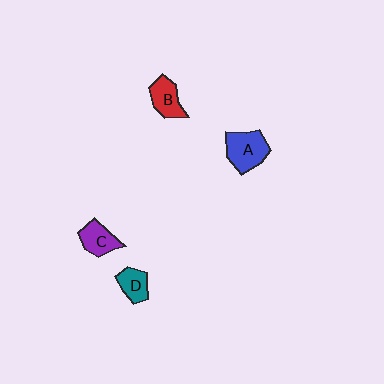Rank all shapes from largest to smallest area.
From largest to smallest: A (blue), B (red), C (purple), D (teal).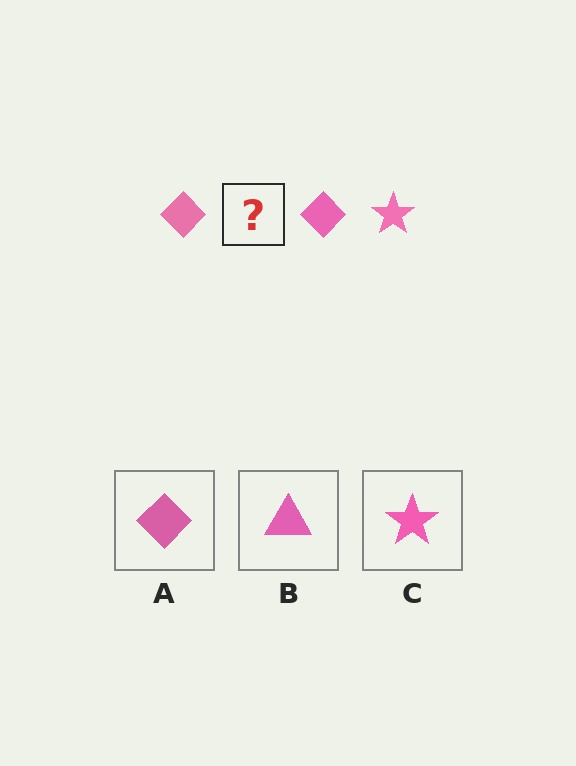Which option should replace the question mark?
Option C.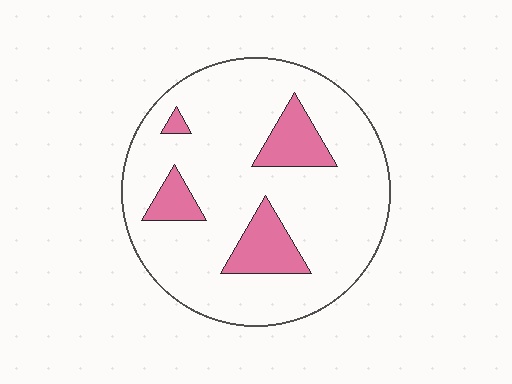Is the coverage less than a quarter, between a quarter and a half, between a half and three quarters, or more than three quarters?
Less than a quarter.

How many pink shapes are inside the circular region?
4.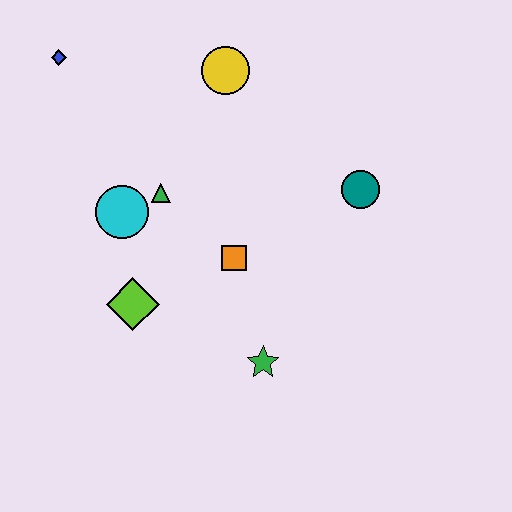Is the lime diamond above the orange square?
No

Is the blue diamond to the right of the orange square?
No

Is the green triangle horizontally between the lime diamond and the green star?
Yes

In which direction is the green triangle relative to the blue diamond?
The green triangle is below the blue diamond.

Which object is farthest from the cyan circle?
The teal circle is farthest from the cyan circle.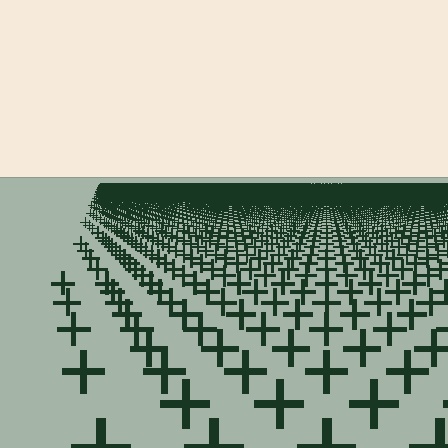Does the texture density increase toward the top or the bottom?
Density increases toward the top.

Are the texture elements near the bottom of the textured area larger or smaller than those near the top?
Larger. Near the bottom, elements are closer to the viewer and appear at a bigger on-screen size.